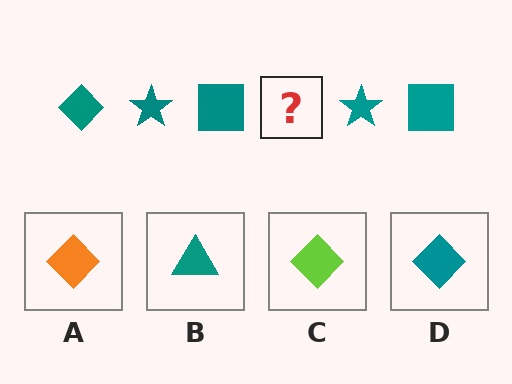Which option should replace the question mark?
Option D.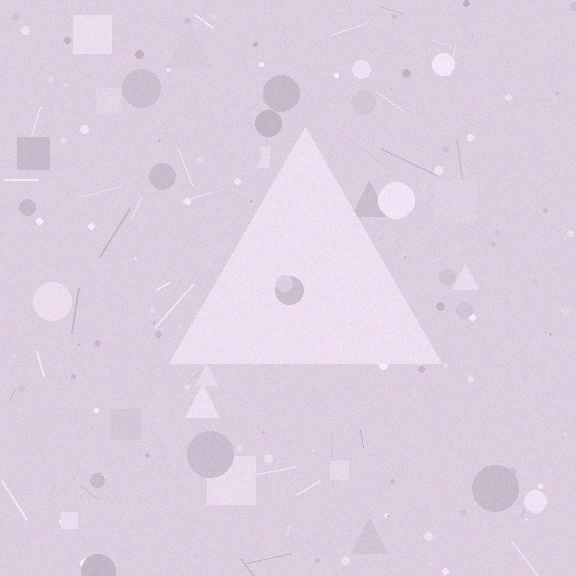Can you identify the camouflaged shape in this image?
The camouflaged shape is a triangle.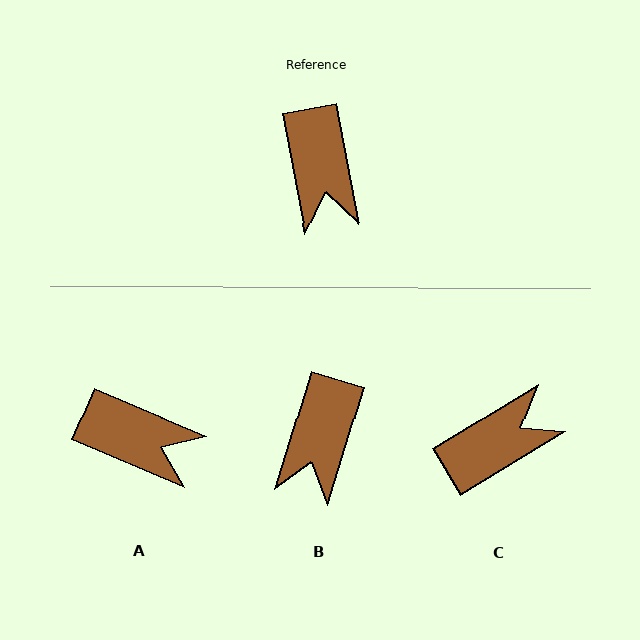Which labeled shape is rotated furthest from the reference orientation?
C, about 111 degrees away.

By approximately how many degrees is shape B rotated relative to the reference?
Approximately 27 degrees clockwise.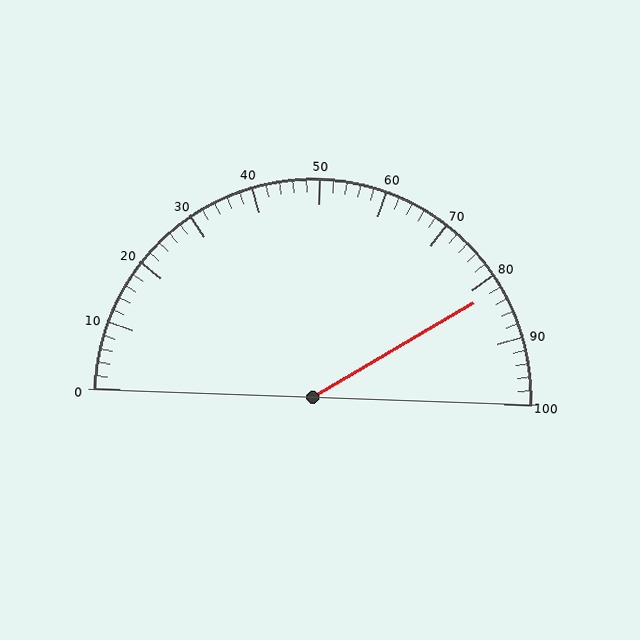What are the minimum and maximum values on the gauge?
The gauge ranges from 0 to 100.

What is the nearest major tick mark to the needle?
The nearest major tick mark is 80.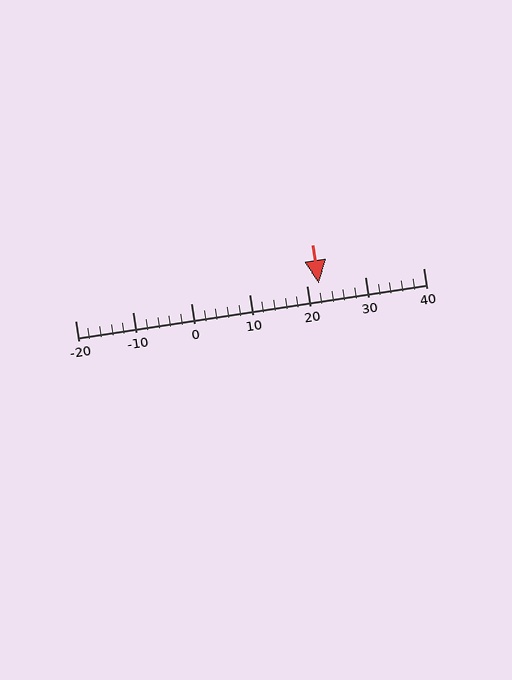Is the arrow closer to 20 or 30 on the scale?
The arrow is closer to 20.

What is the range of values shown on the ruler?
The ruler shows values from -20 to 40.